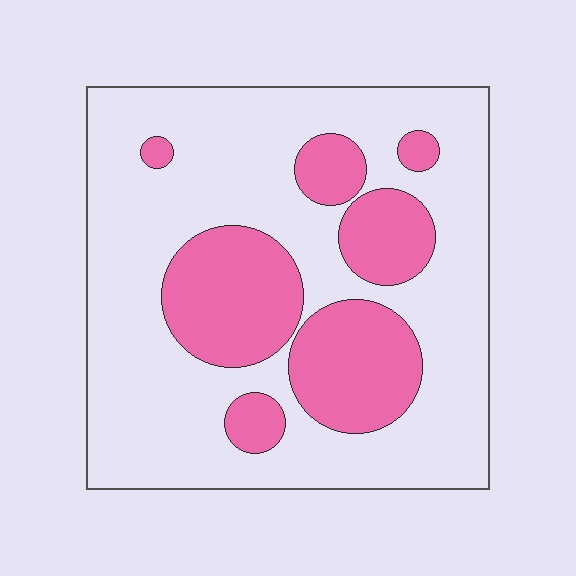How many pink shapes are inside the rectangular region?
7.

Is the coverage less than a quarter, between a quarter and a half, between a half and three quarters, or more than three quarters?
Between a quarter and a half.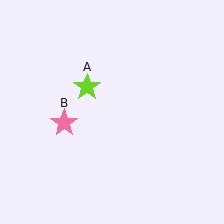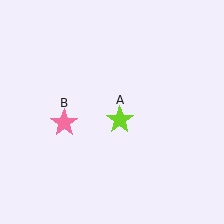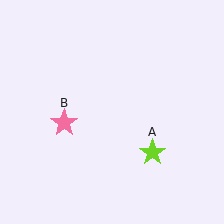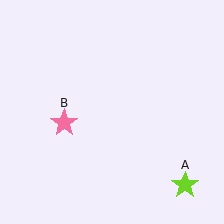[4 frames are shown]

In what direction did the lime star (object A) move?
The lime star (object A) moved down and to the right.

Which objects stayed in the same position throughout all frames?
Pink star (object B) remained stationary.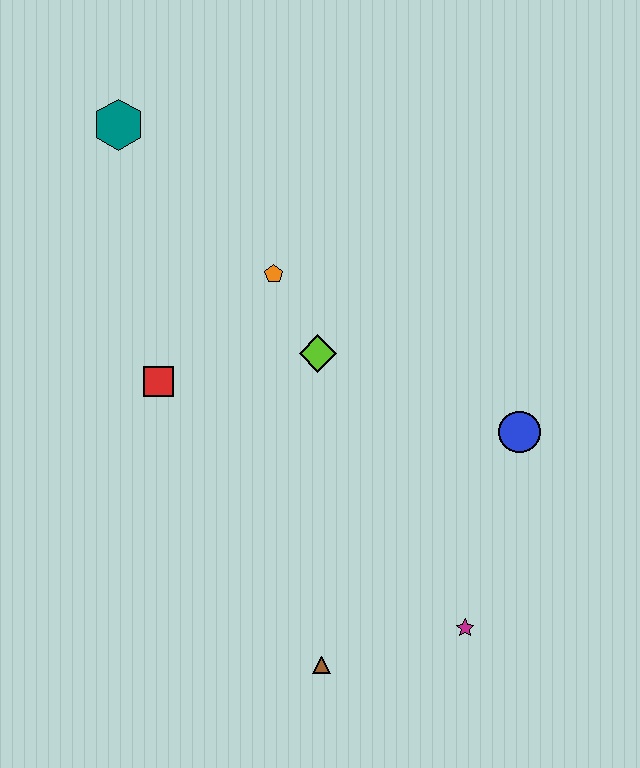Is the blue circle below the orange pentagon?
Yes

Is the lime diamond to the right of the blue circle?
No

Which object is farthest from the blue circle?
The teal hexagon is farthest from the blue circle.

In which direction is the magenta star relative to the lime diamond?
The magenta star is below the lime diamond.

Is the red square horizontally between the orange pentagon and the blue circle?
No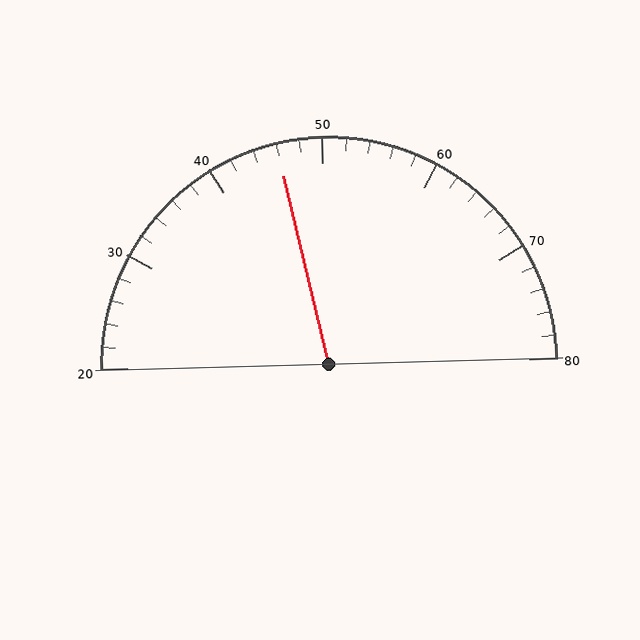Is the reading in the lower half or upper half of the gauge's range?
The reading is in the lower half of the range (20 to 80).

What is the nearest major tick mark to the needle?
The nearest major tick mark is 50.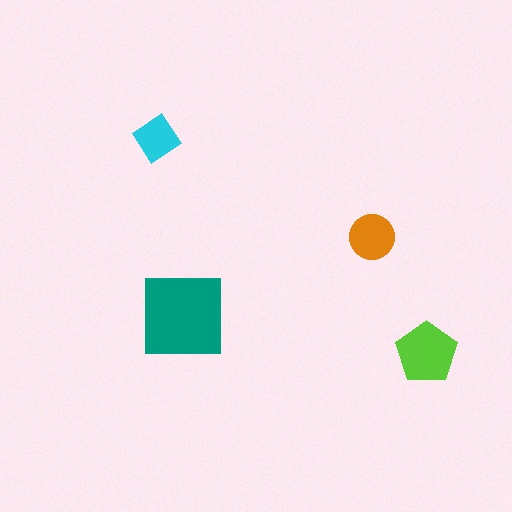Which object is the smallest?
The cyan diamond.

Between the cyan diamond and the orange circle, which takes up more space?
The orange circle.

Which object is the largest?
The teal square.